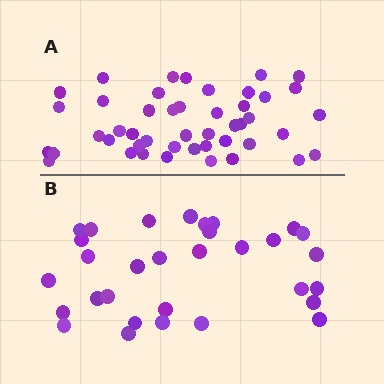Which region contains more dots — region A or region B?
Region A (the top region) has more dots.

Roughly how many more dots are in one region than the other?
Region A has approximately 15 more dots than region B.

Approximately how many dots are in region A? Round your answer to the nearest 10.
About 50 dots. (The exact count is 46, which rounds to 50.)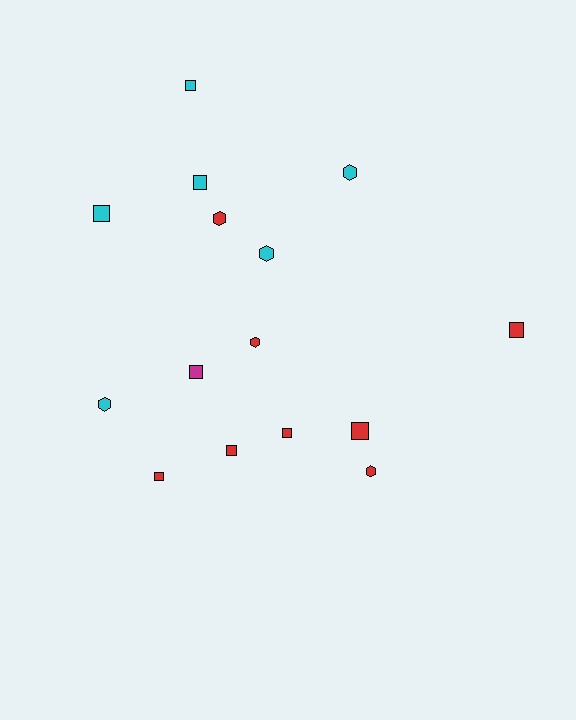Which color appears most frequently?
Red, with 8 objects.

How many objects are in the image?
There are 15 objects.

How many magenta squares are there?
There is 1 magenta square.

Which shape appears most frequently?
Square, with 9 objects.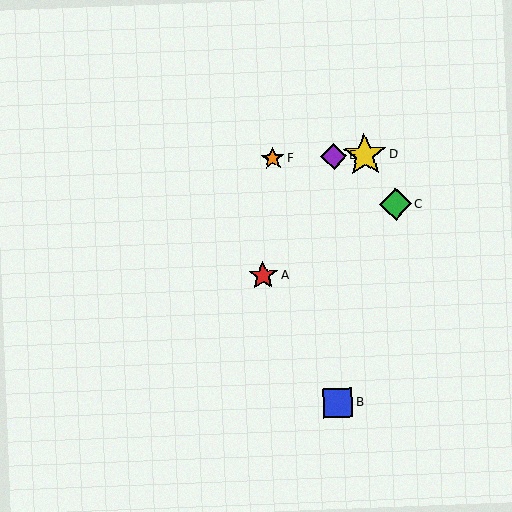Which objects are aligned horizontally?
Objects D, E, F are aligned horizontally.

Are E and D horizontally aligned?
Yes, both are at y≈156.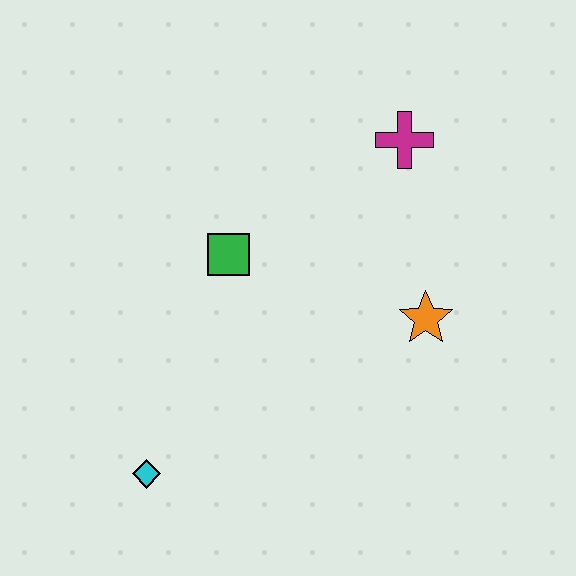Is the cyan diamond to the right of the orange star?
No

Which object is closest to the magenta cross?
The orange star is closest to the magenta cross.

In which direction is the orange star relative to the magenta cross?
The orange star is below the magenta cross.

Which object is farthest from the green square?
The cyan diamond is farthest from the green square.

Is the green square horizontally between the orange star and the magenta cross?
No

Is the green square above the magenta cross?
No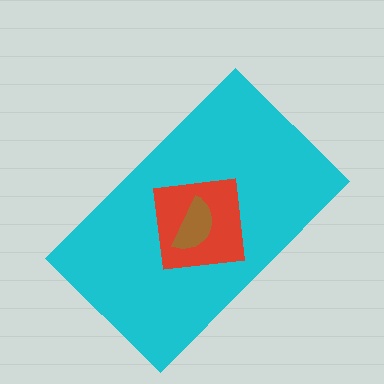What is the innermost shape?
The brown semicircle.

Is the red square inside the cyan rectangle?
Yes.